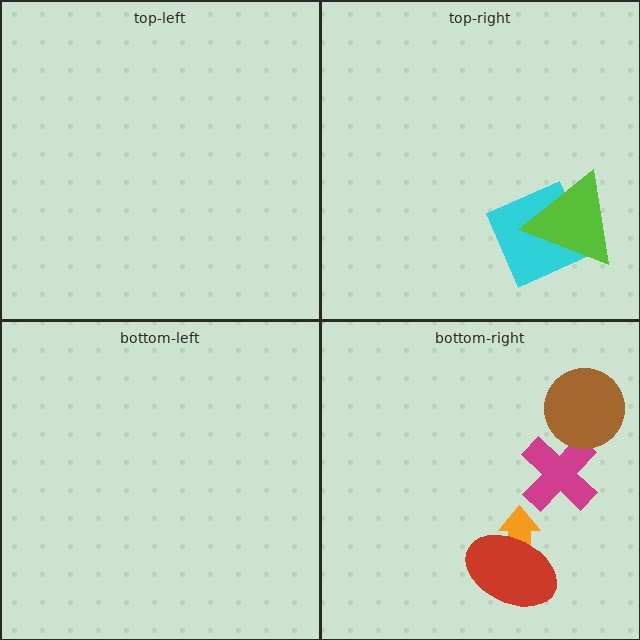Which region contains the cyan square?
The top-right region.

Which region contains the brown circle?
The bottom-right region.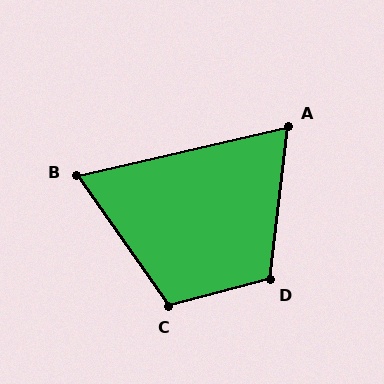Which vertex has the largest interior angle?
D, at approximately 112 degrees.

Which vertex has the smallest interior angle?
B, at approximately 68 degrees.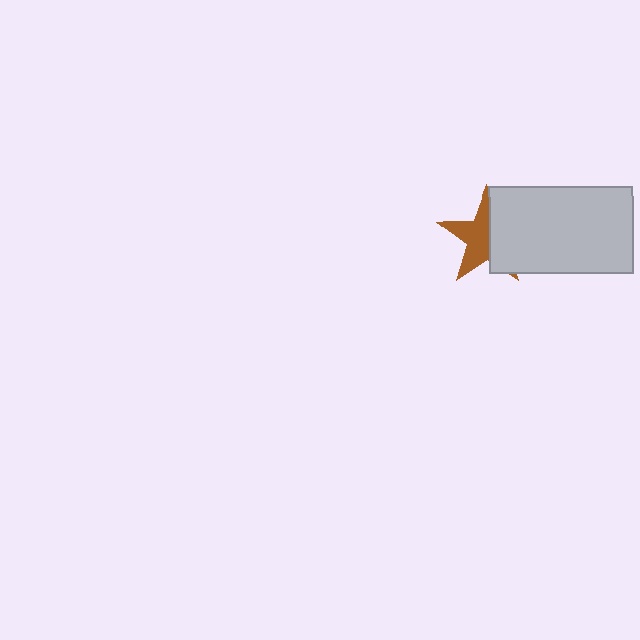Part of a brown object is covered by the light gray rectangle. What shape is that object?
It is a star.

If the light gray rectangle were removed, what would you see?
You would see the complete brown star.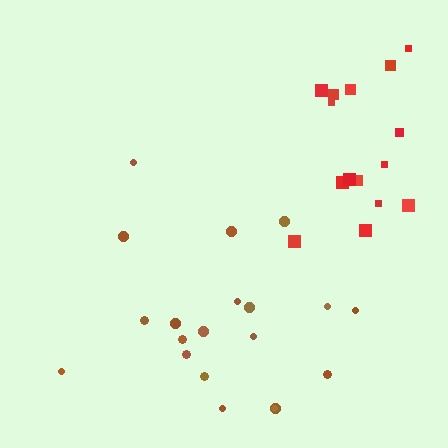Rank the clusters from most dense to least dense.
red, brown.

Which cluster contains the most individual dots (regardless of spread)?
Brown (20).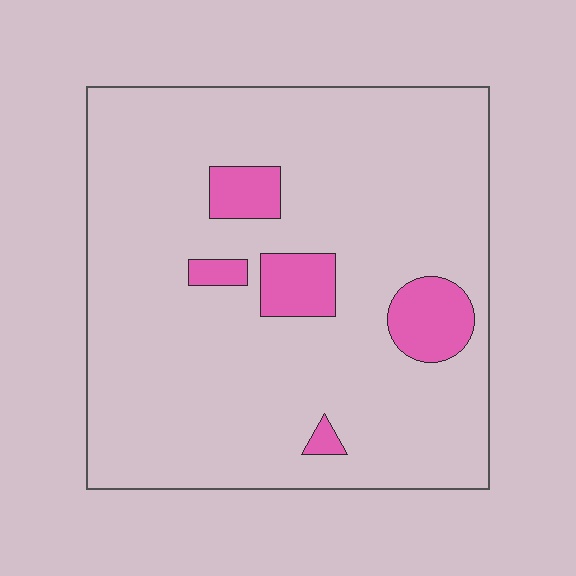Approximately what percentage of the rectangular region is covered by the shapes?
Approximately 10%.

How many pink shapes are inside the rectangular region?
5.